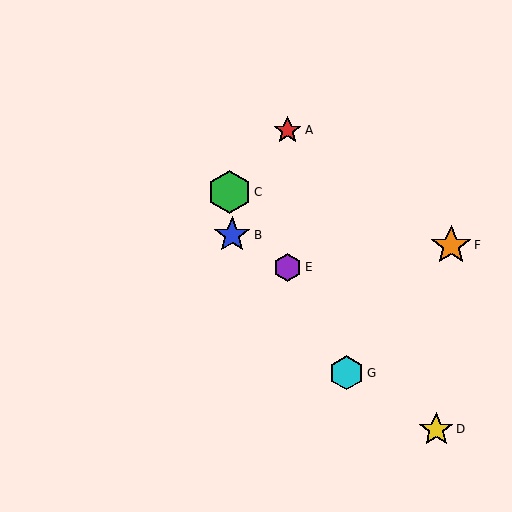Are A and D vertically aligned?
No, A is at x≈288 and D is at x≈436.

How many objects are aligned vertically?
2 objects (A, E) are aligned vertically.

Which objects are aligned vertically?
Objects A, E are aligned vertically.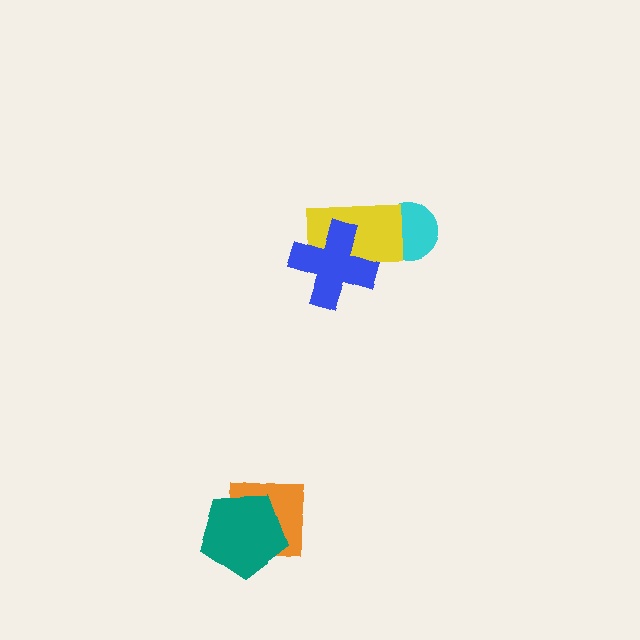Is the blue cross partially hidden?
No, no other shape covers it.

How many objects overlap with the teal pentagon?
1 object overlaps with the teal pentagon.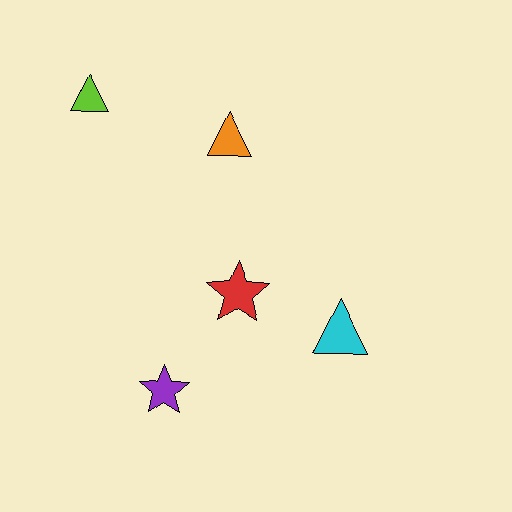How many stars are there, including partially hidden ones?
There are 2 stars.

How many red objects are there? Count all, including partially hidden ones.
There is 1 red object.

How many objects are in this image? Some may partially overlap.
There are 5 objects.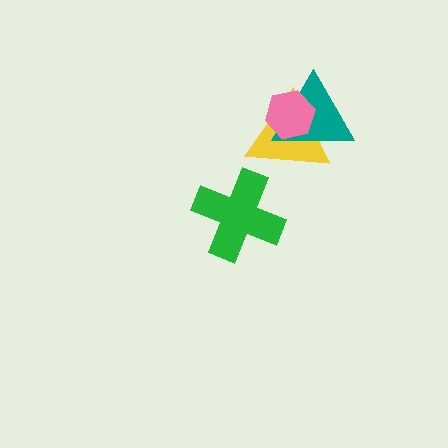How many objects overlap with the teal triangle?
2 objects overlap with the teal triangle.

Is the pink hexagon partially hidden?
No, no other shape covers it.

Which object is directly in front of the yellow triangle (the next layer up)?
The teal triangle is directly in front of the yellow triangle.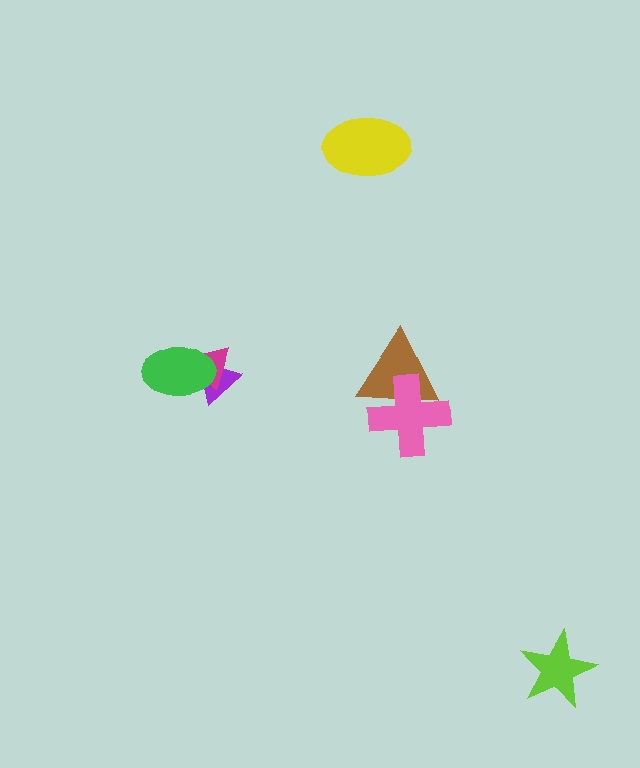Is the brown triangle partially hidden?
Yes, it is partially covered by another shape.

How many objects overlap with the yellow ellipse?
0 objects overlap with the yellow ellipse.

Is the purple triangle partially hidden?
Yes, it is partially covered by another shape.